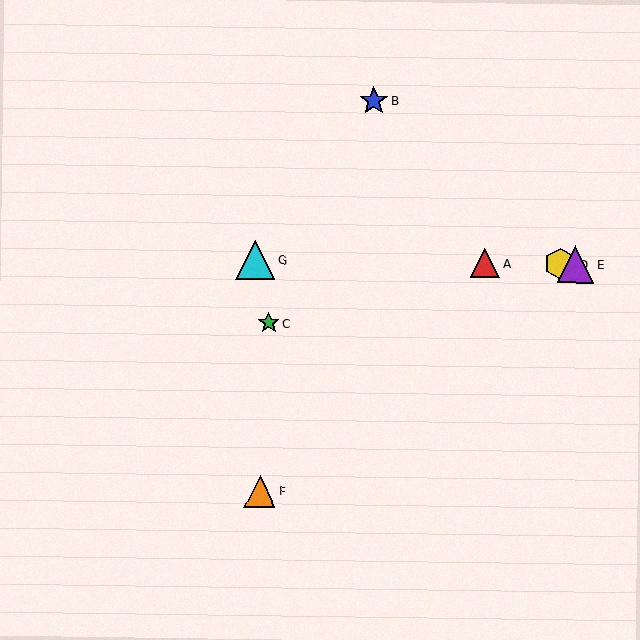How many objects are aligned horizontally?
4 objects (A, D, E, G) are aligned horizontally.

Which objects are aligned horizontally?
Objects A, D, E, G are aligned horizontally.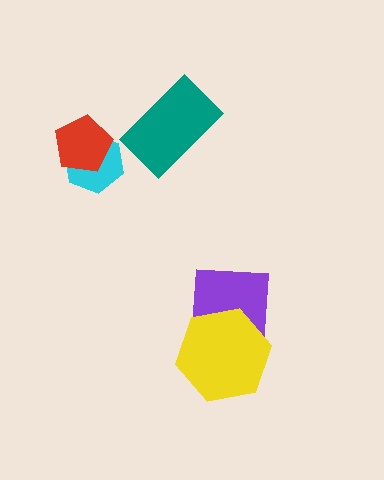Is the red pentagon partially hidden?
No, no other shape covers it.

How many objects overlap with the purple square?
1 object overlaps with the purple square.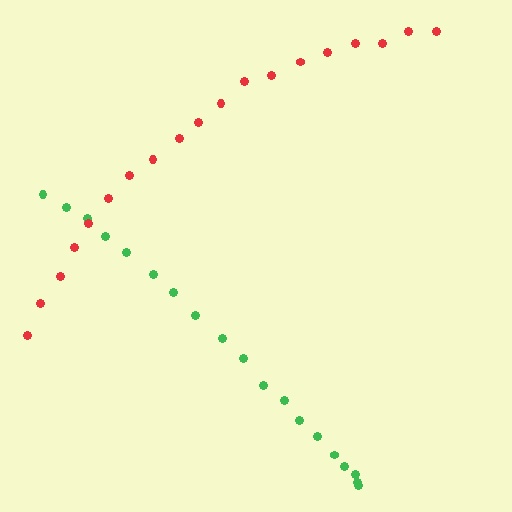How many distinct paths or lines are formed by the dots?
There are 2 distinct paths.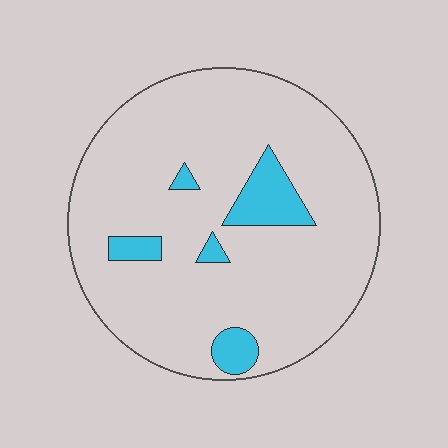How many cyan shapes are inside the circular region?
5.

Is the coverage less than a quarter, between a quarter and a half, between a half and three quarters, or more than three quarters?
Less than a quarter.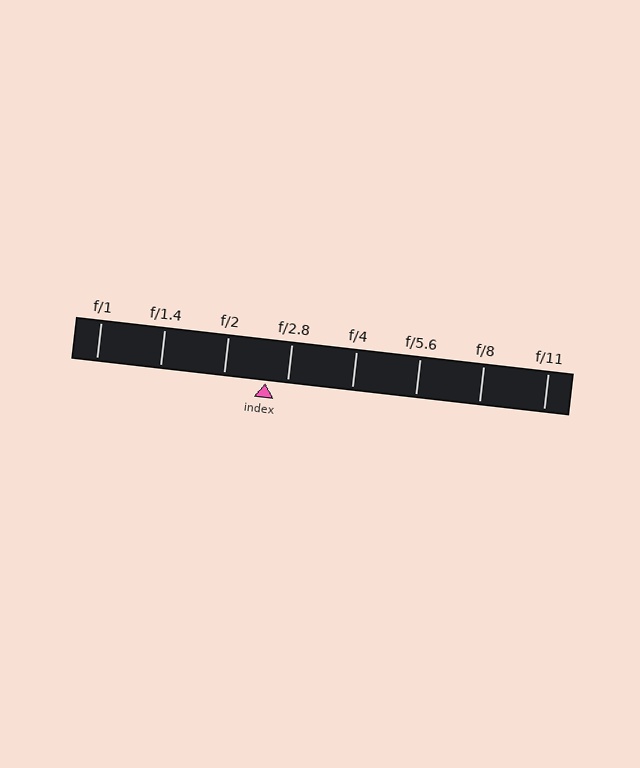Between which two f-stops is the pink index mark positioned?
The index mark is between f/2 and f/2.8.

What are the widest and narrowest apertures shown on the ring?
The widest aperture shown is f/1 and the narrowest is f/11.